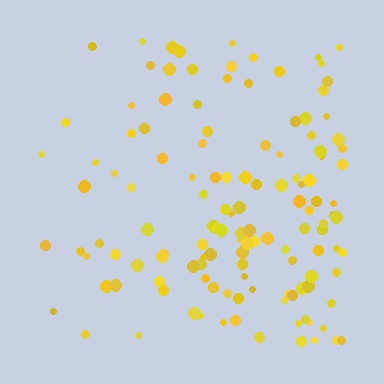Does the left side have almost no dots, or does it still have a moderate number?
Still a moderate number, just noticeably fewer than the right.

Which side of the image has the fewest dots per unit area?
The left.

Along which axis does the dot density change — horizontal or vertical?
Horizontal.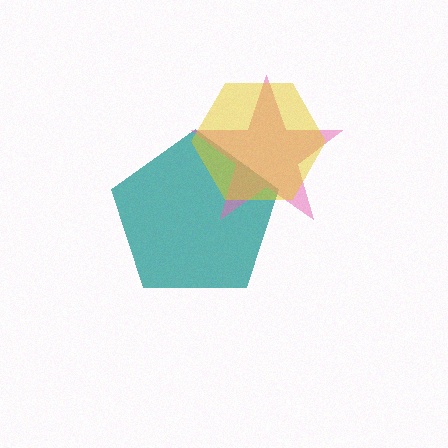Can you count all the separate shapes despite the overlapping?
Yes, there are 3 separate shapes.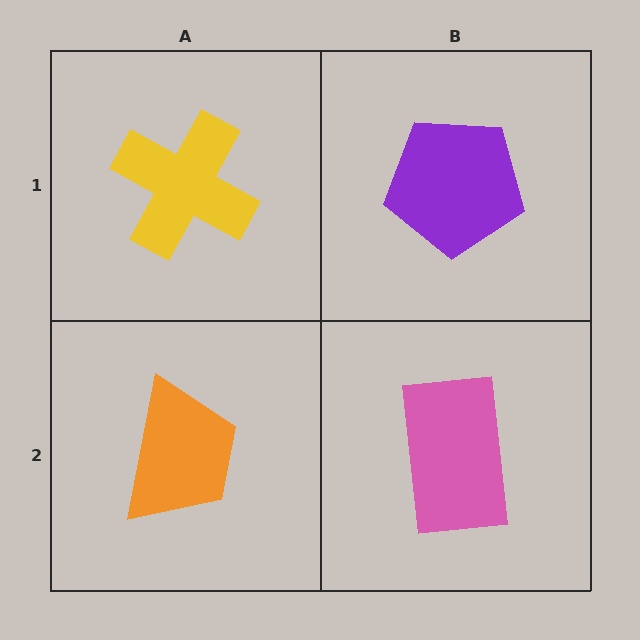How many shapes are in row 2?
2 shapes.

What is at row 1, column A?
A yellow cross.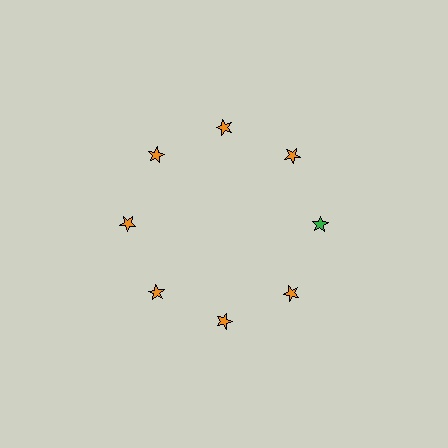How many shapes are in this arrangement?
There are 8 shapes arranged in a ring pattern.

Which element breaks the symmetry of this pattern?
The green star at roughly the 3 o'clock position breaks the symmetry. All other shapes are orange stars.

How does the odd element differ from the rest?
It has a different color: green instead of orange.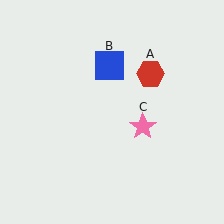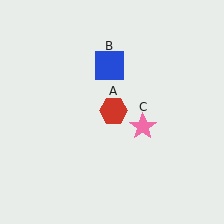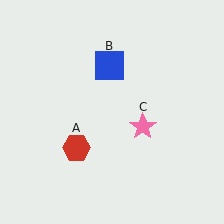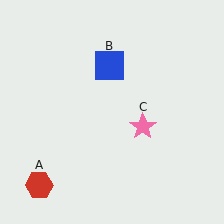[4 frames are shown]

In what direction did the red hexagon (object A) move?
The red hexagon (object A) moved down and to the left.